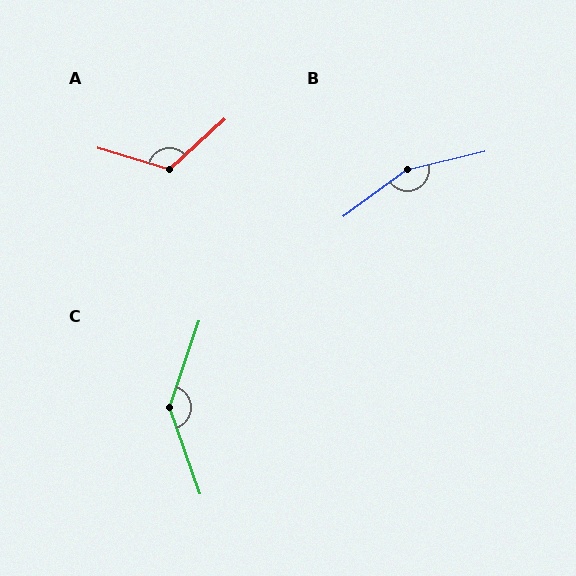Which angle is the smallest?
A, at approximately 121 degrees.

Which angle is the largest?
B, at approximately 157 degrees.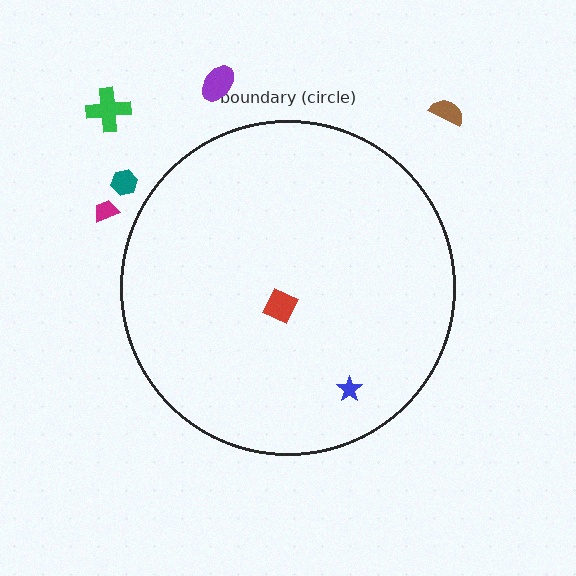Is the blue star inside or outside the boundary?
Inside.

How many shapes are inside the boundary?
2 inside, 5 outside.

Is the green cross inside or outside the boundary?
Outside.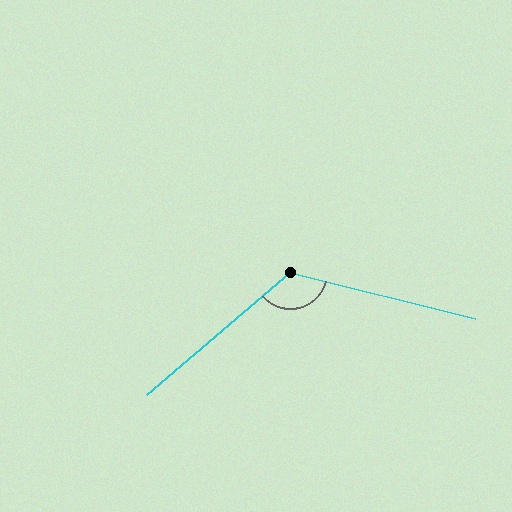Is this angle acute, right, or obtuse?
It is obtuse.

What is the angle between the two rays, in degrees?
Approximately 126 degrees.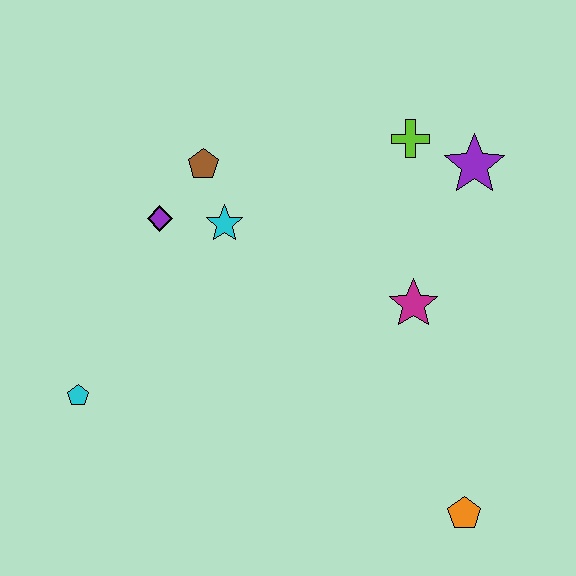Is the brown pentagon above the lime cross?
No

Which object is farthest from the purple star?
The cyan pentagon is farthest from the purple star.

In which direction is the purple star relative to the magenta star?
The purple star is above the magenta star.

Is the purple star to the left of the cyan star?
No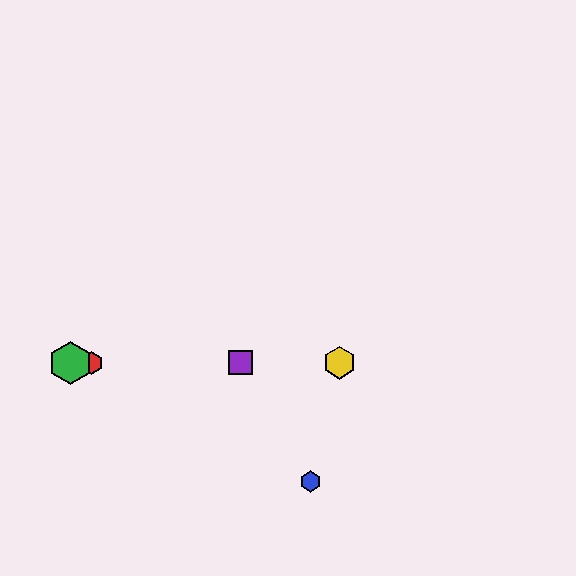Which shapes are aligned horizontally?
The red hexagon, the green hexagon, the yellow hexagon, the purple square are aligned horizontally.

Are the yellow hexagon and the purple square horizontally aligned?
Yes, both are at y≈363.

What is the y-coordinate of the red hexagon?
The red hexagon is at y≈363.